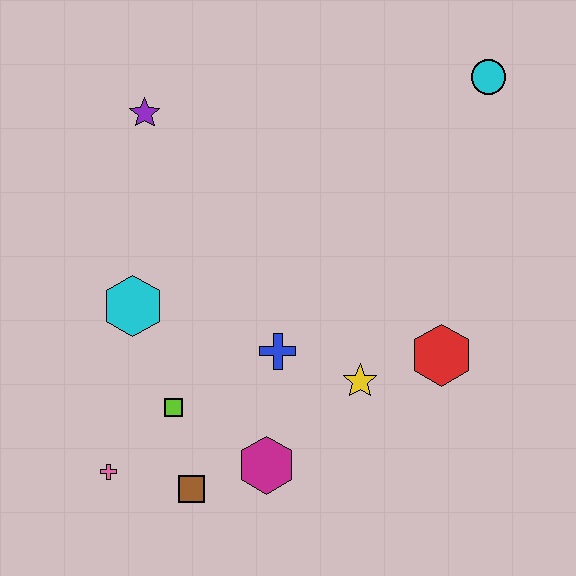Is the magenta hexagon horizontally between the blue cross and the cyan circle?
No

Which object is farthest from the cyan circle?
The pink cross is farthest from the cyan circle.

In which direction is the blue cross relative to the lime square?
The blue cross is to the right of the lime square.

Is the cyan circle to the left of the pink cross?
No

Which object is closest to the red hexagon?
The yellow star is closest to the red hexagon.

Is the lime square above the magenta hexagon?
Yes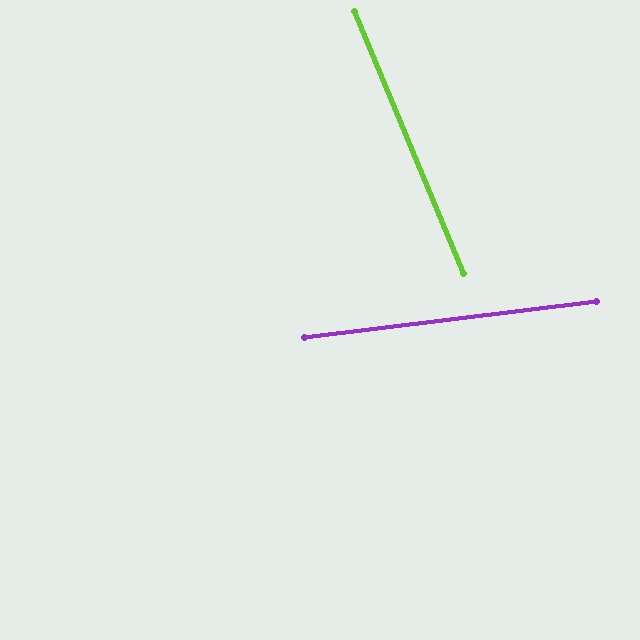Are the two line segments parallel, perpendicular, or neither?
Neither parallel nor perpendicular — they differ by about 74°.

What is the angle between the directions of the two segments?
Approximately 74 degrees.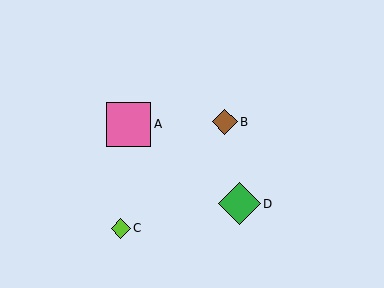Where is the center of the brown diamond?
The center of the brown diamond is at (225, 122).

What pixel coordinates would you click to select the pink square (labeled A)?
Click at (128, 124) to select the pink square A.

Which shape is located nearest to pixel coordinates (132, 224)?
The lime diamond (labeled C) at (121, 228) is nearest to that location.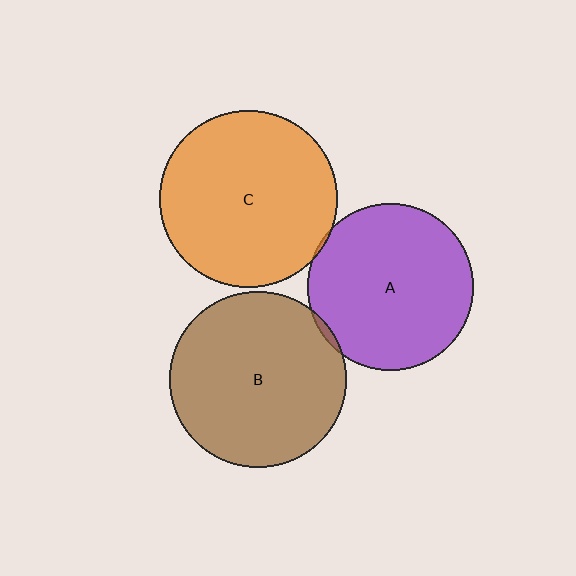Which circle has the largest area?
Circle C (orange).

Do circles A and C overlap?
Yes.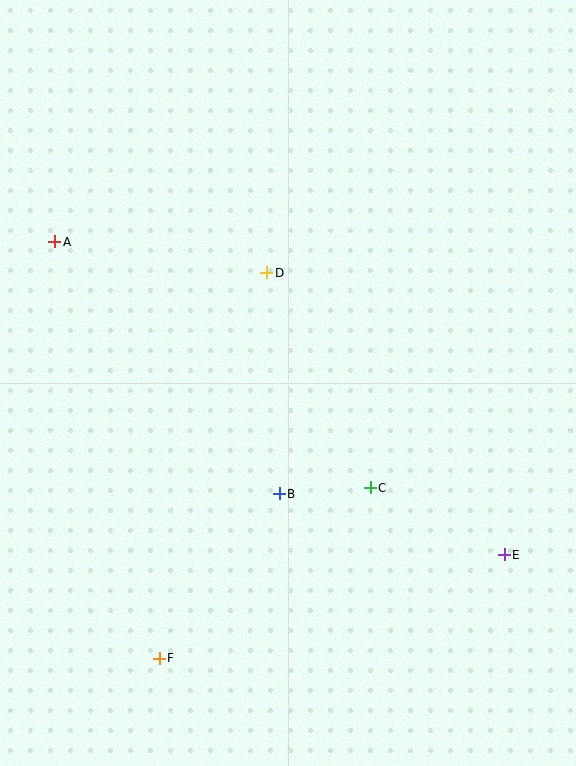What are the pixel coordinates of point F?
Point F is at (159, 658).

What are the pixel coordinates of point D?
Point D is at (267, 273).